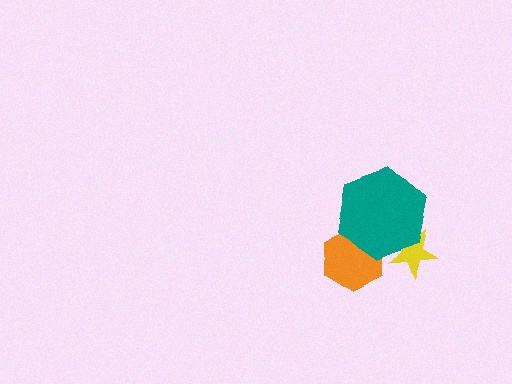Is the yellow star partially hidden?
Yes, it is partially covered by another shape.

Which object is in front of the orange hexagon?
The teal hexagon is in front of the orange hexagon.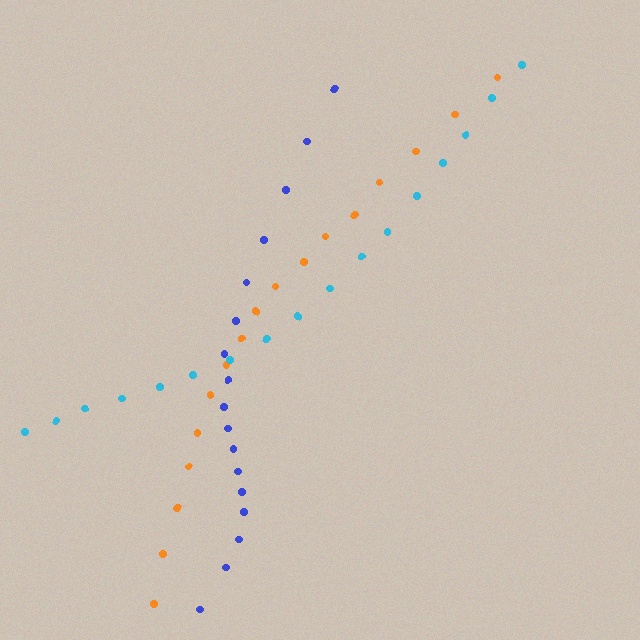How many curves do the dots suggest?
There are 3 distinct paths.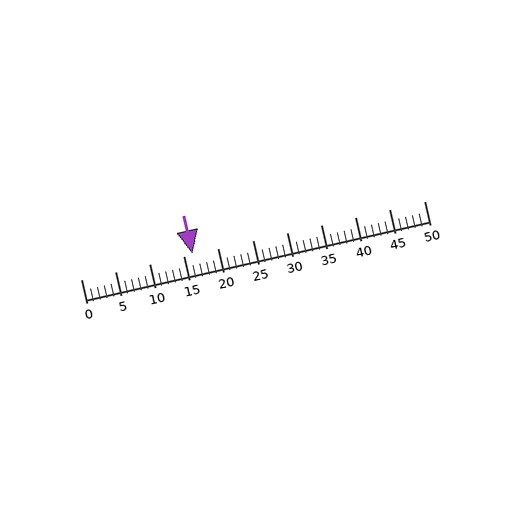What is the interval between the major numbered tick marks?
The major tick marks are spaced 5 units apart.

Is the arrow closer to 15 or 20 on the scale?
The arrow is closer to 15.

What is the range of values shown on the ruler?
The ruler shows values from 0 to 50.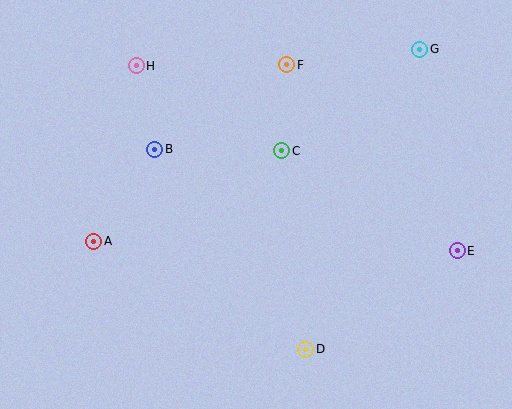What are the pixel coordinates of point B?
Point B is at (155, 149).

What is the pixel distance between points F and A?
The distance between F and A is 261 pixels.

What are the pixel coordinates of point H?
Point H is at (136, 66).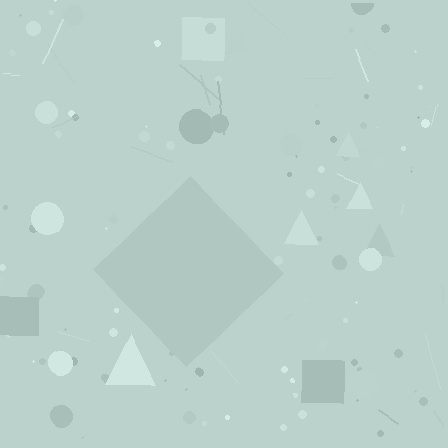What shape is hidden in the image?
A diamond is hidden in the image.